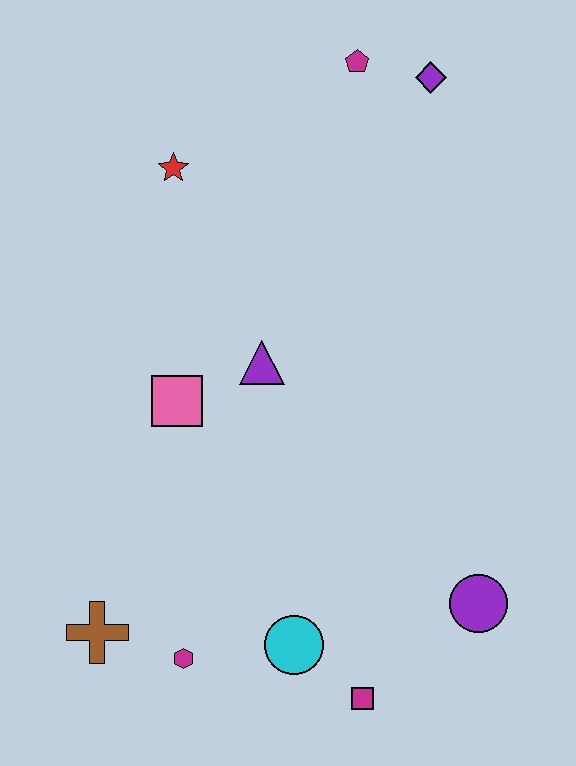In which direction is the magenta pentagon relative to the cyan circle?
The magenta pentagon is above the cyan circle.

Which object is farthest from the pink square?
The purple diamond is farthest from the pink square.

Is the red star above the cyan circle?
Yes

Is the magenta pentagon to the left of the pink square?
No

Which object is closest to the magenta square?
The cyan circle is closest to the magenta square.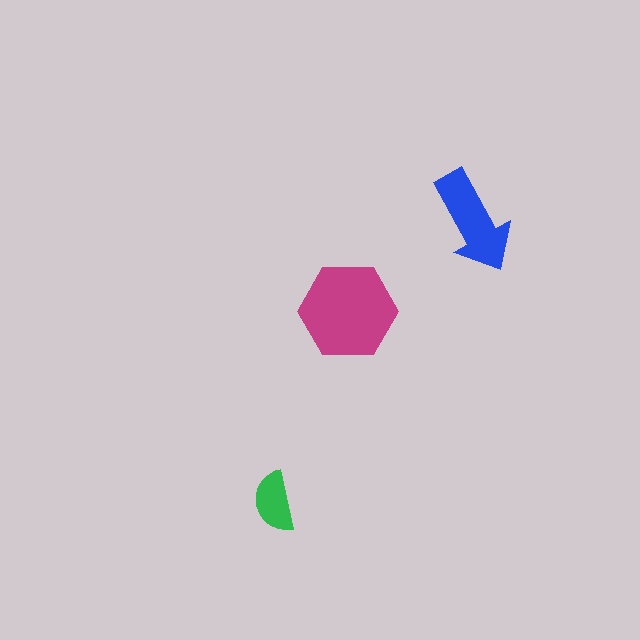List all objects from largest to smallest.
The magenta hexagon, the blue arrow, the green semicircle.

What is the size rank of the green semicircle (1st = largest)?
3rd.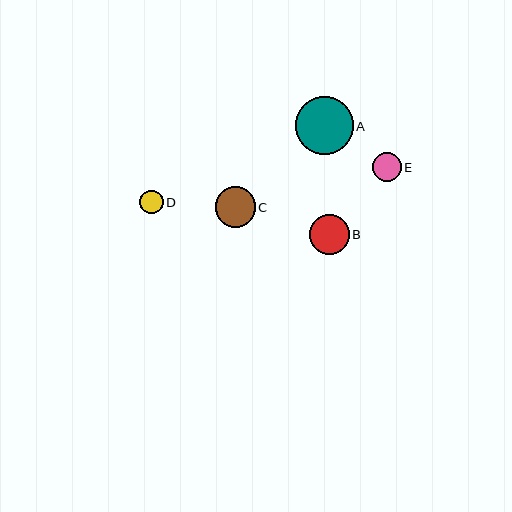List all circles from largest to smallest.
From largest to smallest: A, C, B, E, D.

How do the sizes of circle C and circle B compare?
Circle C and circle B are approximately the same size.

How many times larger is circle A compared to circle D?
Circle A is approximately 2.5 times the size of circle D.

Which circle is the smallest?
Circle D is the smallest with a size of approximately 23 pixels.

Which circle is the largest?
Circle A is the largest with a size of approximately 58 pixels.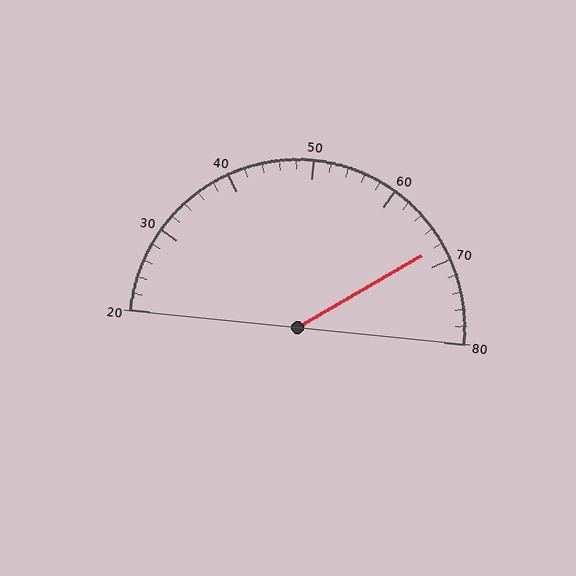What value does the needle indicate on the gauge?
The needle indicates approximately 68.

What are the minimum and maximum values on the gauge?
The gauge ranges from 20 to 80.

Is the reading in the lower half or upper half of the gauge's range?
The reading is in the upper half of the range (20 to 80).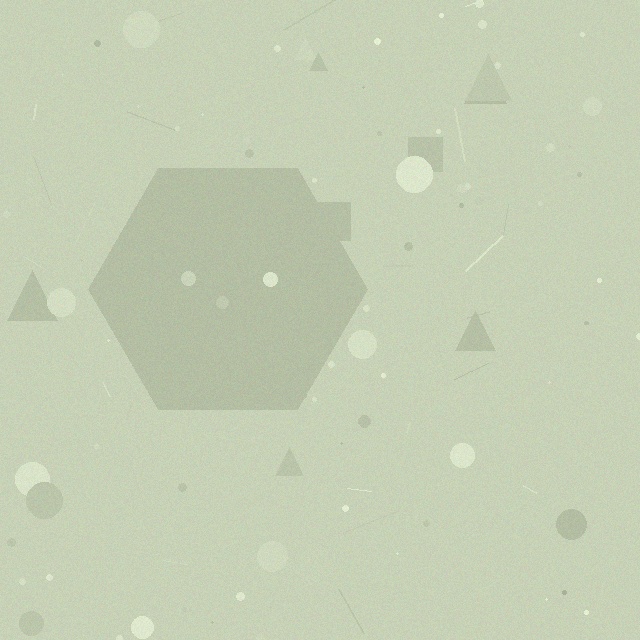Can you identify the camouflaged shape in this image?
The camouflaged shape is a hexagon.